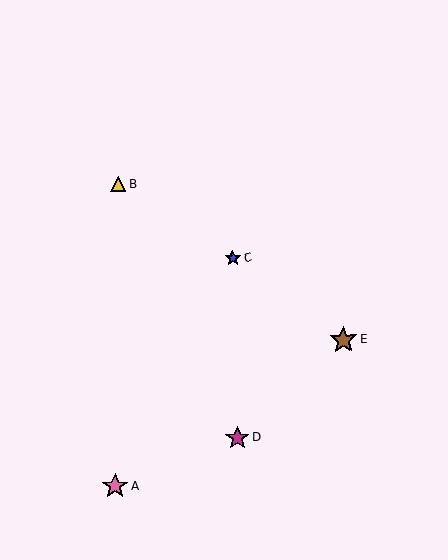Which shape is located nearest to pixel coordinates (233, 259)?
The blue star (labeled C) at (233, 258) is nearest to that location.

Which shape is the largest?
The brown star (labeled E) is the largest.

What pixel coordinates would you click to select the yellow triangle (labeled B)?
Click at (119, 184) to select the yellow triangle B.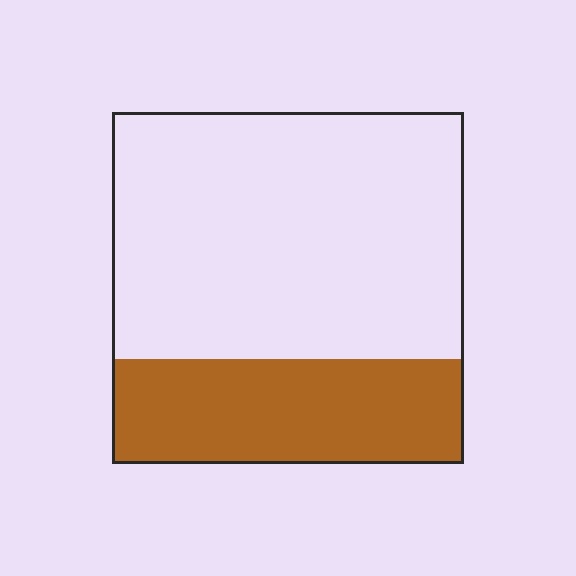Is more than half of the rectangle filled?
No.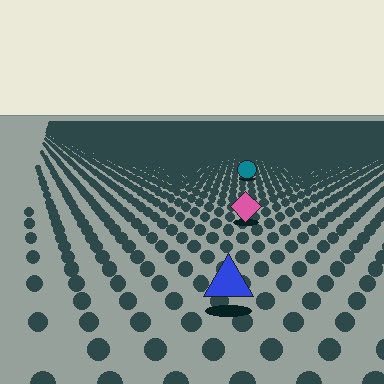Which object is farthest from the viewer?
The teal circle is farthest from the viewer. It appears smaller and the ground texture around it is denser.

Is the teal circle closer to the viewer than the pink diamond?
No. The pink diamond is closer — you can tell from the texture gradient: the ground texture is coarser near it.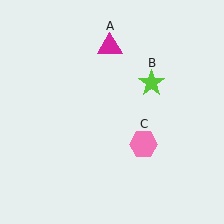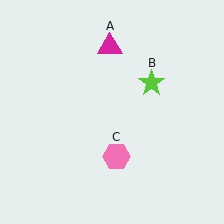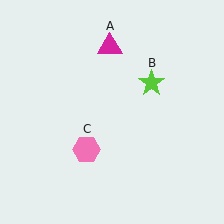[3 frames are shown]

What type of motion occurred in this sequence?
The pink hexagon (object C) rotated clockwise around the center of the scene.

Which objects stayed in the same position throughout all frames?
Magenta triangle (object A) and lime star (object B) remained stationary.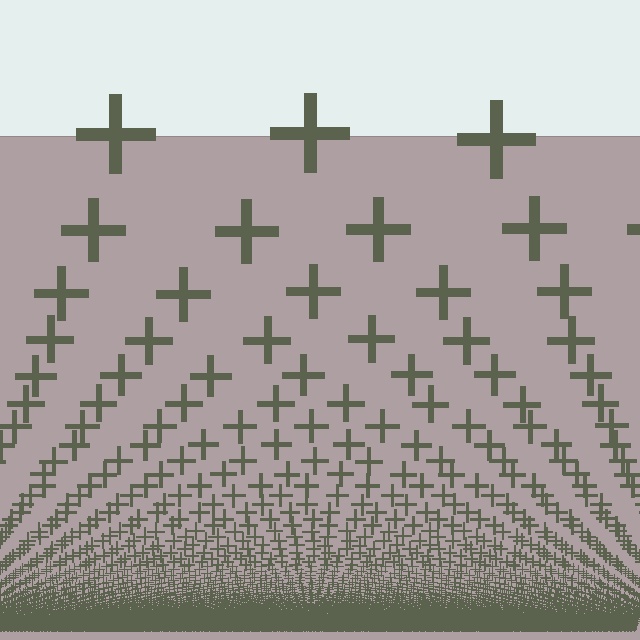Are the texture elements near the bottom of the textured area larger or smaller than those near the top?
Smaller. The gradient is inverted — elements near the bottom are smaller and denser.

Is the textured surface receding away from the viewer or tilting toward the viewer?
The surface appears to tilt toward the viewer. Texture elements get larger and sparser toward the top.